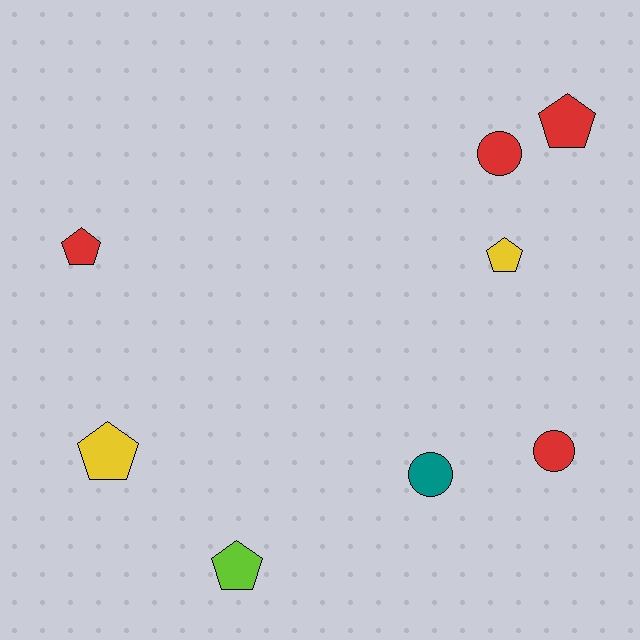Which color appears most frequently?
Red, with 4 objects.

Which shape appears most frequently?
Pentagon, with 5 objects.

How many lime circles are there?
There are no lime circles.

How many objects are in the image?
There are 8 objects.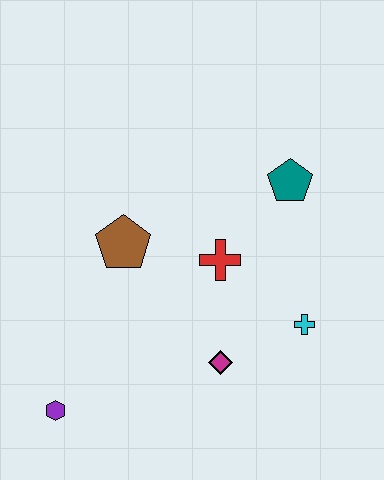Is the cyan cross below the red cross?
Yes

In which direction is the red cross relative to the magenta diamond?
The red cross is above the magenta diamond.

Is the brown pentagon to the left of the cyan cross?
Yes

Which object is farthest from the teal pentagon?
The purple hexagon is farthest from the teal pentagon.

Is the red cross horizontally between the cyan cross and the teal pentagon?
No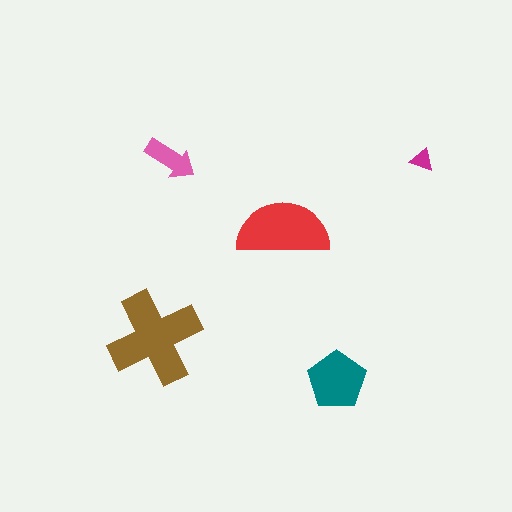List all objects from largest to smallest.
The brown cross, the red semicircle, the teal pentagon, the pink arrow, the magenta triangle.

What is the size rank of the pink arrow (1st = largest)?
4th.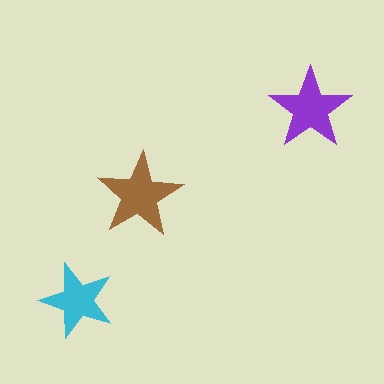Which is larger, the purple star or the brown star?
The brown one.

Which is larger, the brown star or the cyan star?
The brown one.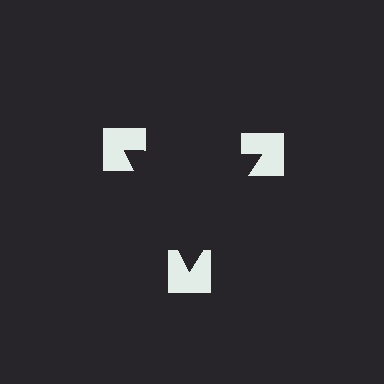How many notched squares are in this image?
There are 3 — one at each vertex of the illusory triangle.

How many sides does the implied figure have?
3 sides.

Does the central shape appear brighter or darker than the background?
It typically appears slightly darker than the background, even though no actual brightness change is drawn.